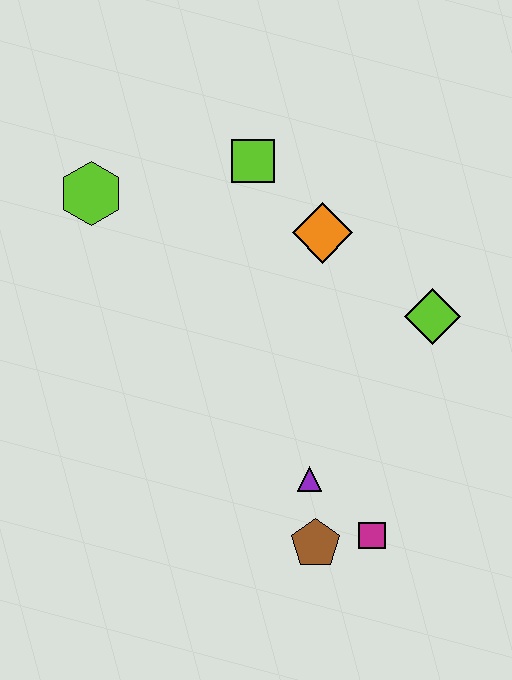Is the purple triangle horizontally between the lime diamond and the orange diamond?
No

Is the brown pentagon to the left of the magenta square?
Yes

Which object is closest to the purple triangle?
The brown pentagon is closest to the purple triangle.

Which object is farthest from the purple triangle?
The lime hexagon is farthest from the purple triangle.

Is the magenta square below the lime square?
Yes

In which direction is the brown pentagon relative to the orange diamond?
The brown pentagon is below the orange diamond.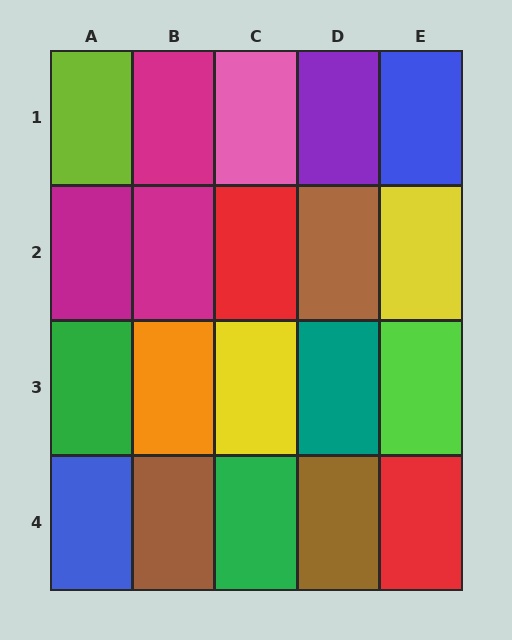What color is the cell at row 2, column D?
Brown.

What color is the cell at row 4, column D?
Brown.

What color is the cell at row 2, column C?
Red.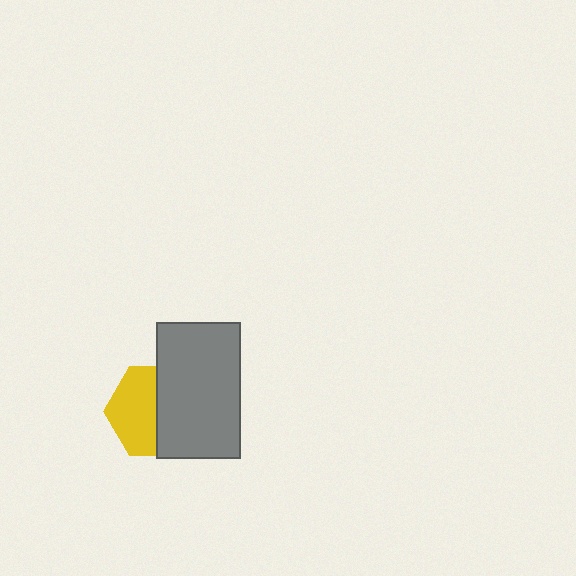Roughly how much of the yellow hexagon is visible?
About half of it is visible (roughly 51%).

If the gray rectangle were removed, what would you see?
You would see the complete yellow hexagon.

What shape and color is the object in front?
The object in front is a gray rectangle.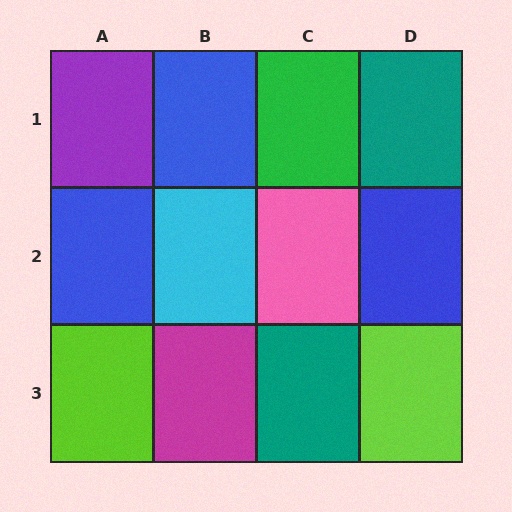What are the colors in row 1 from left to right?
Purple, blue, green, teal.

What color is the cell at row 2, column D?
Blue.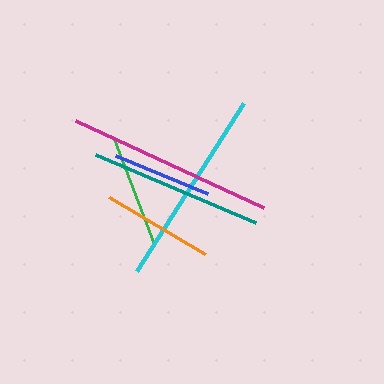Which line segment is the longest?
The magenta line is the longest at approximately 207 pixels.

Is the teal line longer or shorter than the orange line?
The teal line is longer than the orange line.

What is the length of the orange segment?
The orange segment is approximately 111 pixels long.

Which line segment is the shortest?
The blue line is the shortest at approximately 100 pixels.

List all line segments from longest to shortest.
From longest to shortest: magenta, cyan, teal, green, orange, blue.